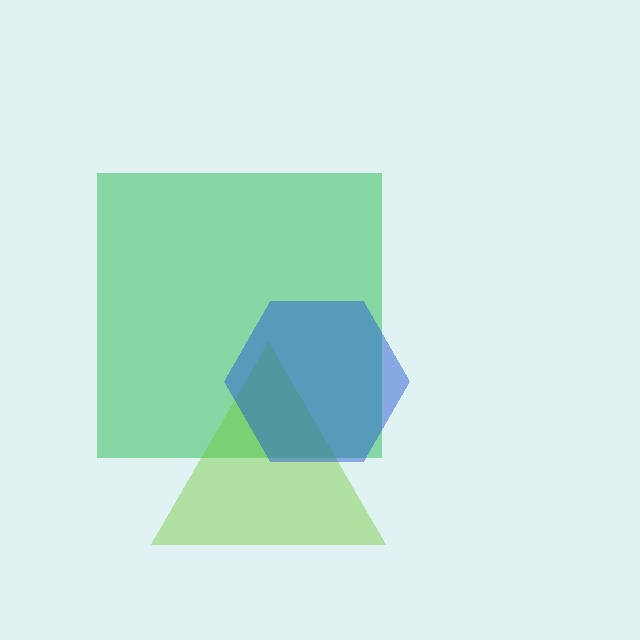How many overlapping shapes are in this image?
There are 3 overlapping shapes in the image.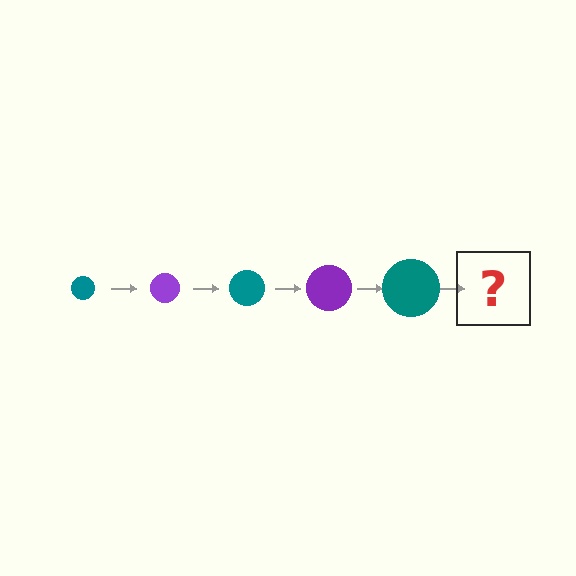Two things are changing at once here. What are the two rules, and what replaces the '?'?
The two rules are that the circle grows larger each step and the color cycles through teal and purple. The '?' should be a purple circle, larger than the previous one.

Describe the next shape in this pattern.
It should be a purple circle, larger than the previous one.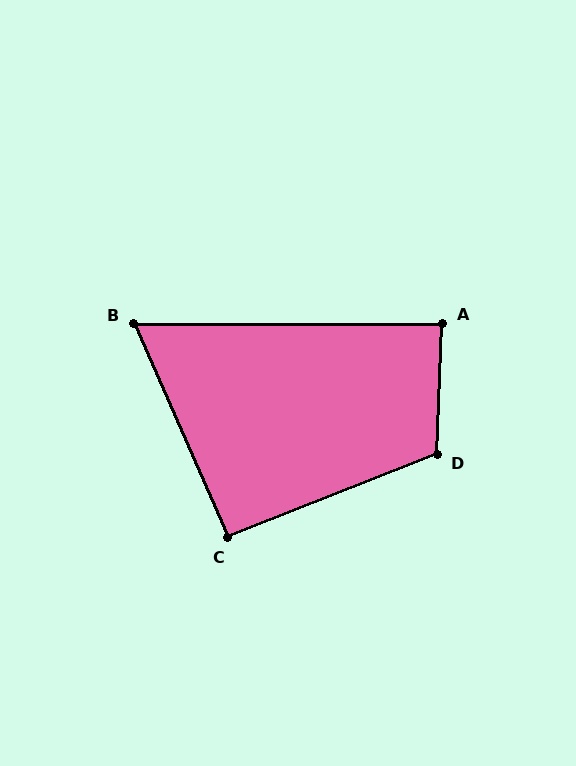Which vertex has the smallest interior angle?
B, at approximately 66 degrees.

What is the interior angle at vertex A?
Approximately 88 degrees (approximately right).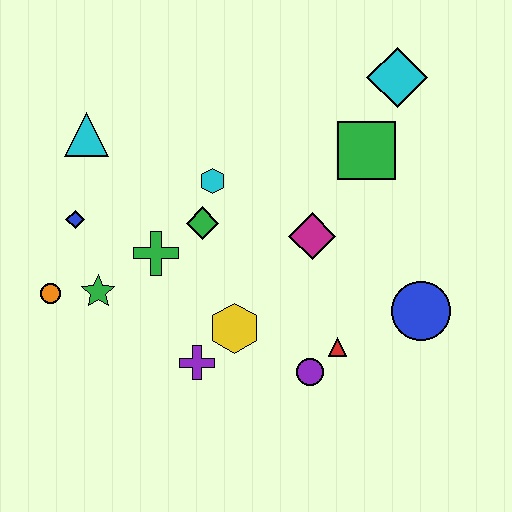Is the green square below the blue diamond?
No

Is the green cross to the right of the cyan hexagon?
No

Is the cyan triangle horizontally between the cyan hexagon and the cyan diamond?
No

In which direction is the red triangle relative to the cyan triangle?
The red triangle is to the right of the cyan triangle.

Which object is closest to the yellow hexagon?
The purple cross is closest to the yellow hexagon.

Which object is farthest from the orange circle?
The cyan diamond is farthest from the orange circle.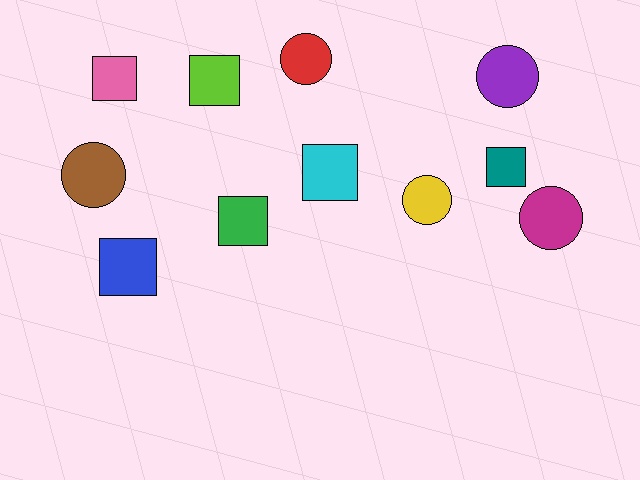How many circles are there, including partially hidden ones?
There are 5 circles.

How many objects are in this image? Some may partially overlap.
There are 11 objects.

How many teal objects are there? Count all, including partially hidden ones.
There is 1 teal object.